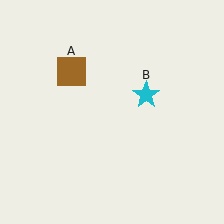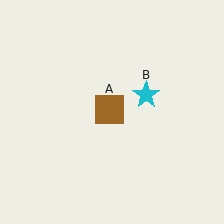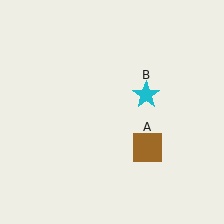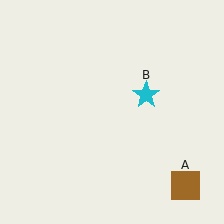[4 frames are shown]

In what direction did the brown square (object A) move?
The brown square (object A) moved down and to the right.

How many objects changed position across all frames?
1 object changed position: brown square (object A).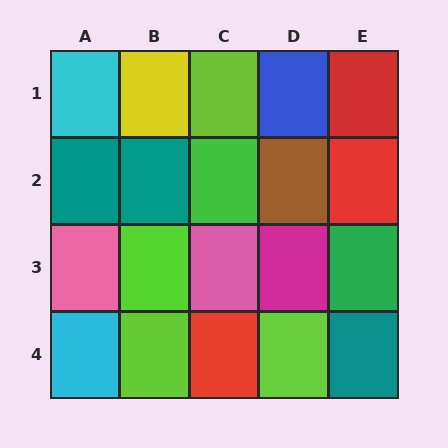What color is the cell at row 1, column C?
Lime.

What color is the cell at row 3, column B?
Lime.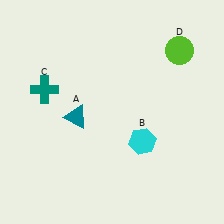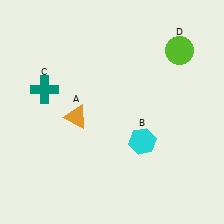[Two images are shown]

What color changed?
The triangle (A) changed from teal in Image 1 to orange in Image 2.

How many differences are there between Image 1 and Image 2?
There is 1 difference between the two images.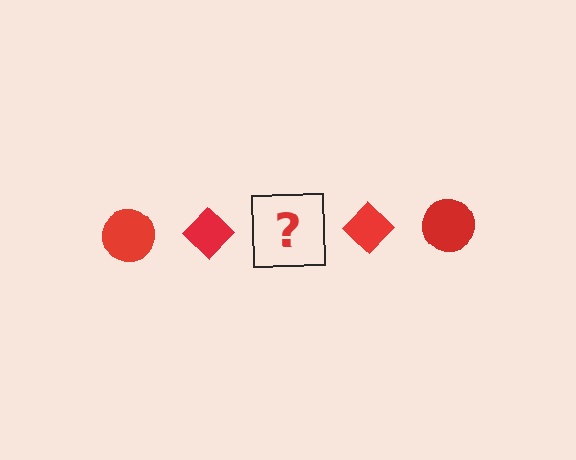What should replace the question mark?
The question mark should be replaced with a red circle.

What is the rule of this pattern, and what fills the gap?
The rule is that the pattern cycles through circle, diamond shapes in red. The gap should be filled with a red circle.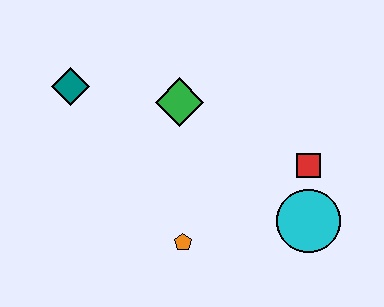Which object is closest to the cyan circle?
The red square is closest to the cyan circle.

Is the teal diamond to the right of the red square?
No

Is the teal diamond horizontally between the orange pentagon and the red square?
No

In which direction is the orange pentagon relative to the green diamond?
The orange pentagon is below the green diamond.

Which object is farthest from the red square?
The teal diamond is farthest from the red square.